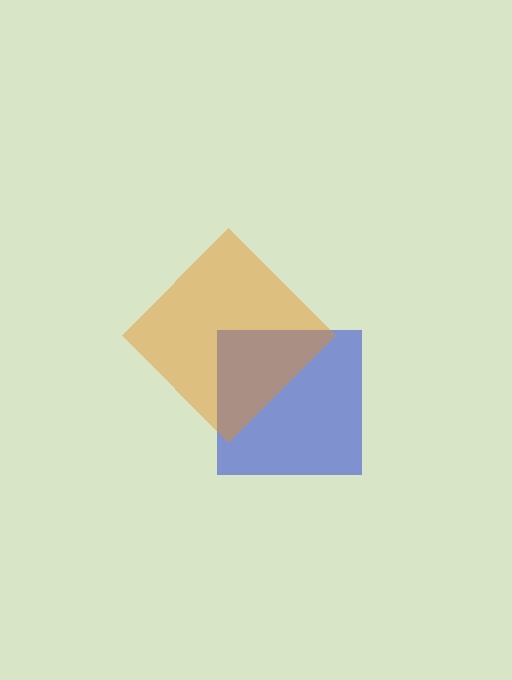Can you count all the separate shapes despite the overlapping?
Yes, there are 2 separate shapes.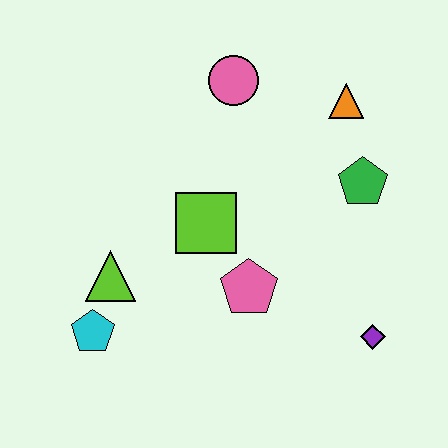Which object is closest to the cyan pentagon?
The lime triangle is closest to the cyan pentagon.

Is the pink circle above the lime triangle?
Yes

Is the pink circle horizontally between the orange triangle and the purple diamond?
No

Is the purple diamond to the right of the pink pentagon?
Yes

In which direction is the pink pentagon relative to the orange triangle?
The pink pentagon is below the orange triangle.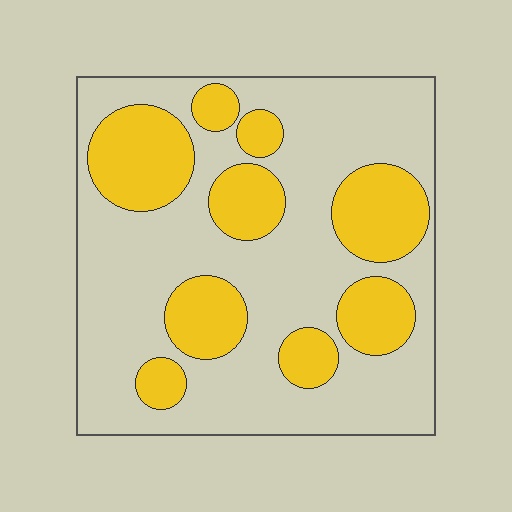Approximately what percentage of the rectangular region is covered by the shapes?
Approximately 30%.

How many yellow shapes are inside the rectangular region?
9.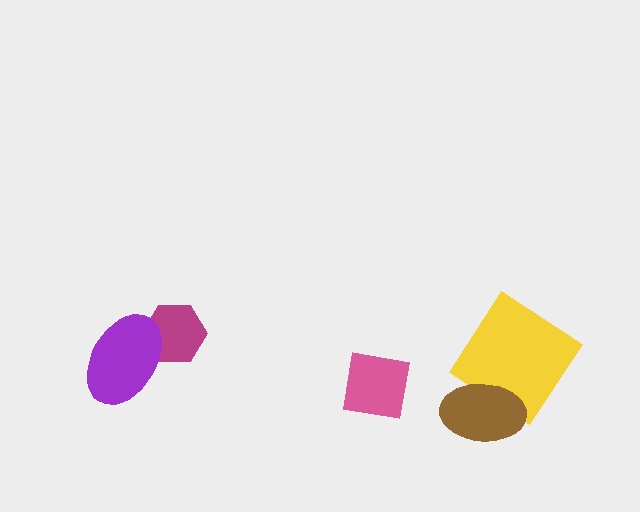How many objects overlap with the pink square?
0 objects overlap with the pink square.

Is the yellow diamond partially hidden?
Yes, it is partially covered by another shape.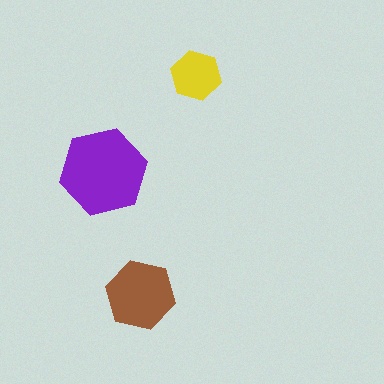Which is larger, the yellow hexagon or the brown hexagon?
The brown one.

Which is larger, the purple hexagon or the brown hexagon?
The purple one.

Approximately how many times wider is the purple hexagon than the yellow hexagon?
About 1.5 times wider.